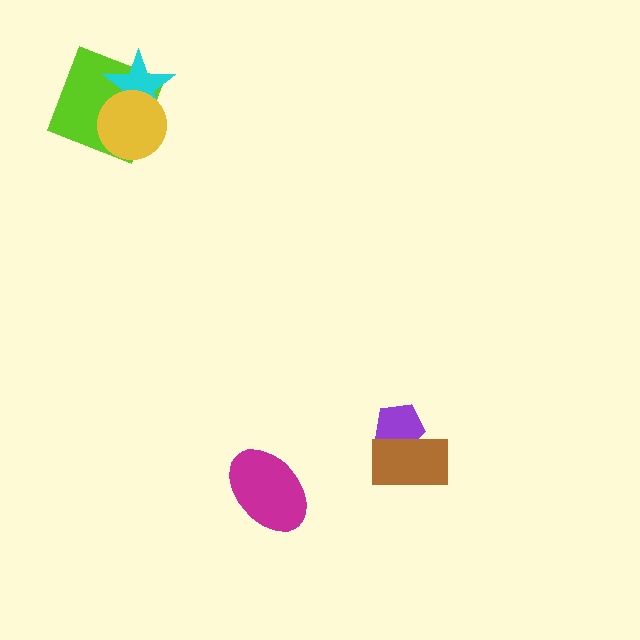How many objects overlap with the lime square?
2 objects overlap with the lime square.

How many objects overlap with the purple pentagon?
1 object overlaps with the purple pentagon.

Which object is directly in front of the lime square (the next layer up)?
The cyan star is directly in front of the lime square.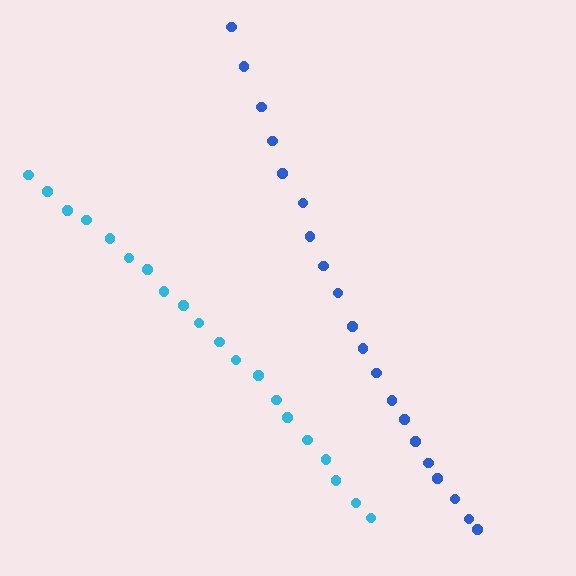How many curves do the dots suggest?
There are 2 distinct paths.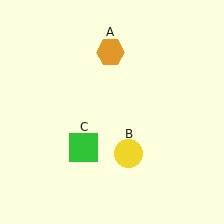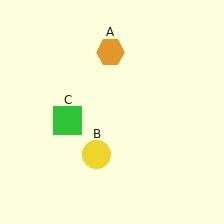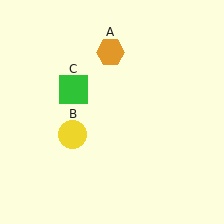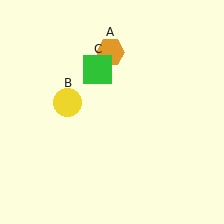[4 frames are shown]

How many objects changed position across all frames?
2 objects changed position: yellow circle (object B), green square (object C).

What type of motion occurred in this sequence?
The yellow circle (object B), green square (object C) rotated clockwise around the center of the scene.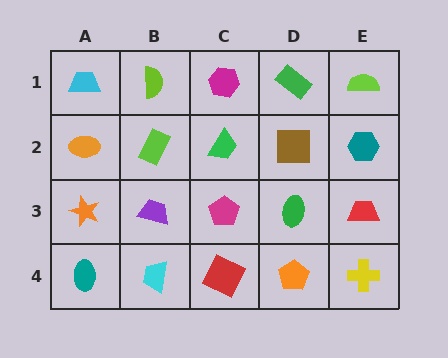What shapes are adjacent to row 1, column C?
A green trapezoid (row 2, column C), a lime semicircle (row 1, column B), a green rectangle (row 1, column D).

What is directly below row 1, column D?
A brown square.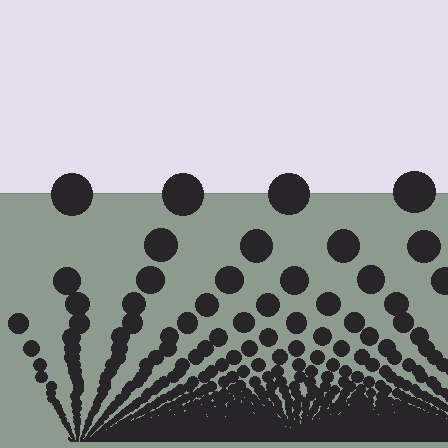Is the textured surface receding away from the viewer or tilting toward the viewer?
The surface appears to tilt toward the viewer. Texture elements get larger and sparser toward the top.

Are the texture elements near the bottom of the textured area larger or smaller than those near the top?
Smaller. The gradient is inverted — elements near the bottom are smaller and denser.